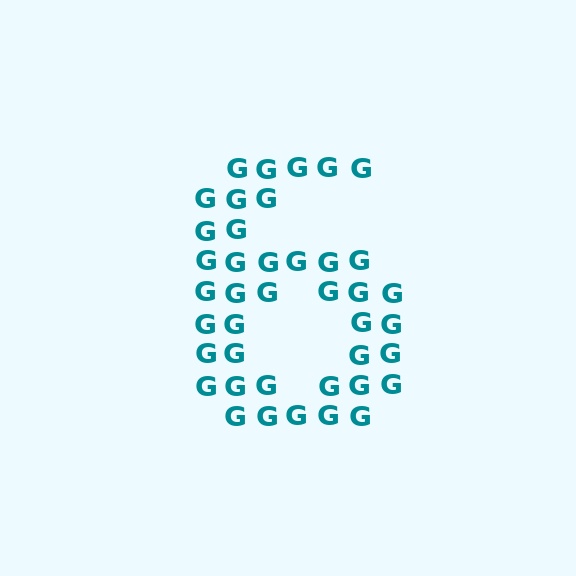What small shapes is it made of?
It is made of small letter G's.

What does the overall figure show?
The overall figure shows the digit 6.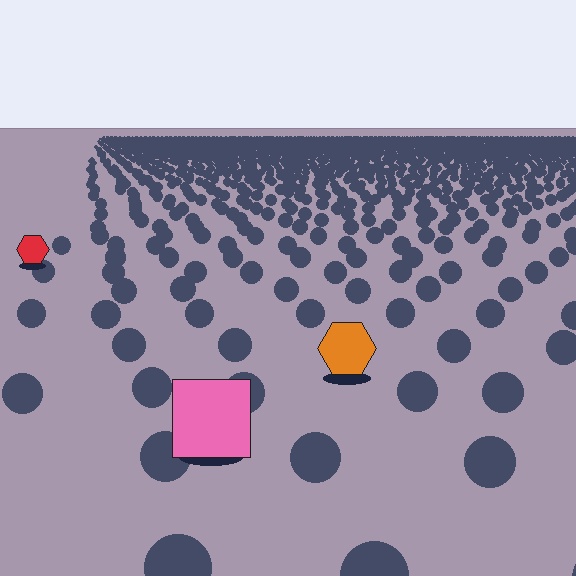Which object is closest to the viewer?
The pink square is closest. The texture marks near it are larger and more spread out.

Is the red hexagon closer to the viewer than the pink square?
No. The pink square is closer — you can tell from the texture gradient: the ground texture is coarser near it.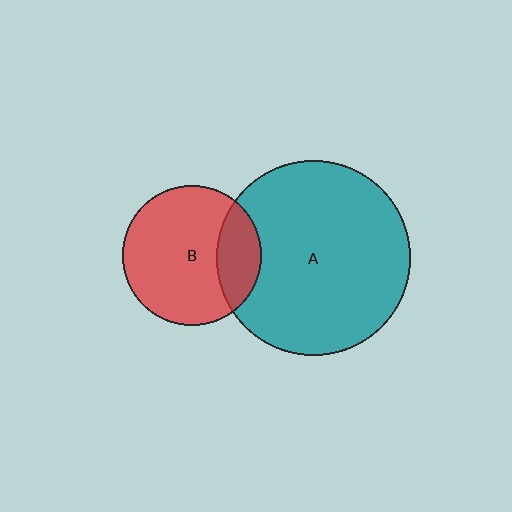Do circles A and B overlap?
Yes.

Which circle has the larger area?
Circle A (teal).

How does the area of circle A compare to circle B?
Approximately 2.0 times.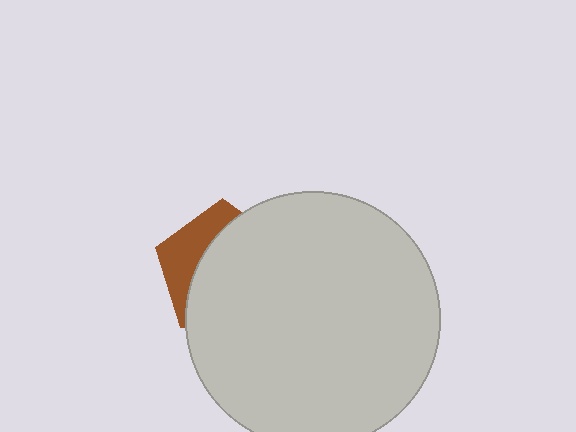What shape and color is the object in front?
The object in front is a light gray circle.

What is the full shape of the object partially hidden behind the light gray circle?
The partially hidden object is a brown pentagon.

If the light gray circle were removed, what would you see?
You would see the complete brown pentagon.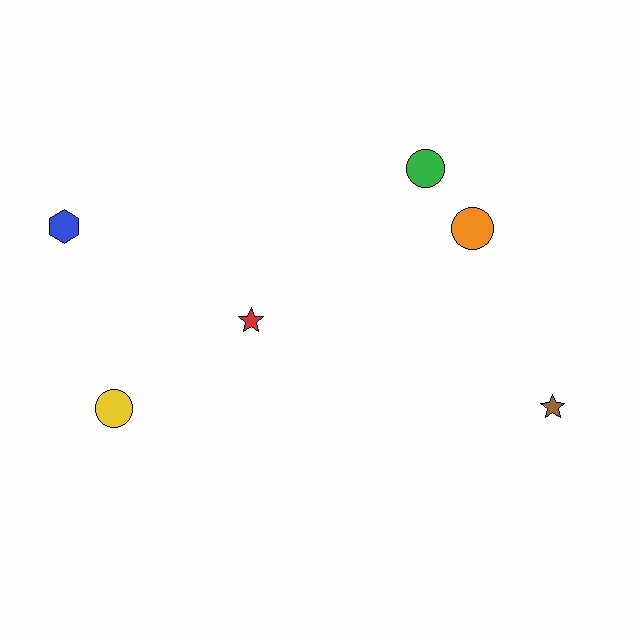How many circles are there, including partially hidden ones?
There are 3 circles.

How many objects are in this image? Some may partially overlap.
There are 6 objects.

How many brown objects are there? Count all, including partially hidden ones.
There is 1 brown object.